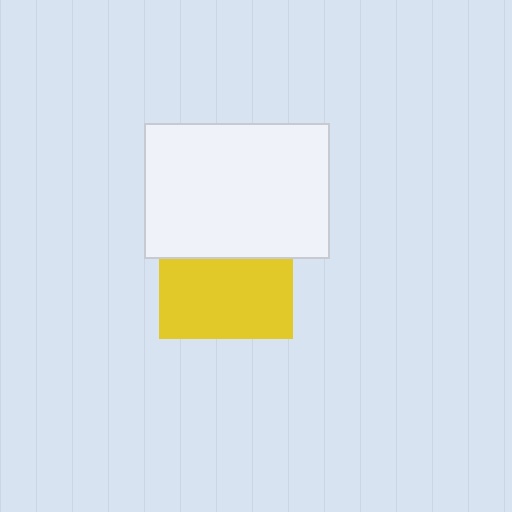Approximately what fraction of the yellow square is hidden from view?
Roughly 40% of the yellow square is hidden behind the white rectangle.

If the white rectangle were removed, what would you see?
You would see the complete yellow square.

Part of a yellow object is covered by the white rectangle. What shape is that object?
It is a square.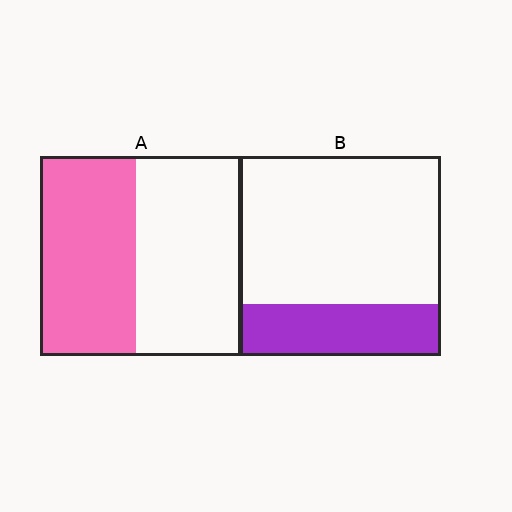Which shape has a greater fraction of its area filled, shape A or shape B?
Shape A.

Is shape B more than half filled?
No.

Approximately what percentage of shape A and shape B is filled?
A is approximately 50% and B is approximately 25%.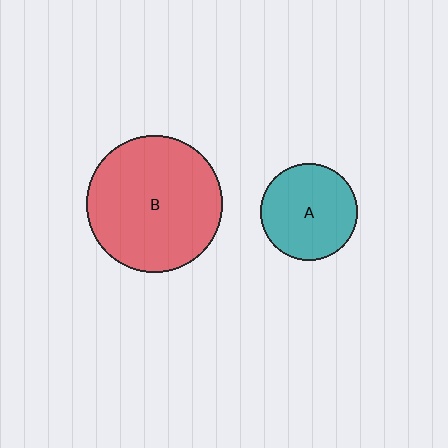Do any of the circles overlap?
No, none of the circles overlap.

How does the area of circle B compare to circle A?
Approximately 2.0 times.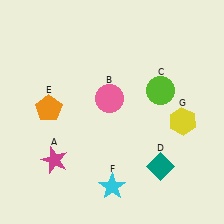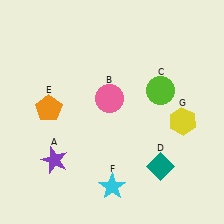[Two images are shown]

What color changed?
The star (A) changed from magenta in Image 1 to purple in Image 2.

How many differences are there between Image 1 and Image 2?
There is 1 difference between the two images.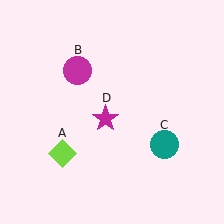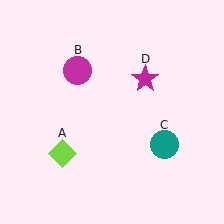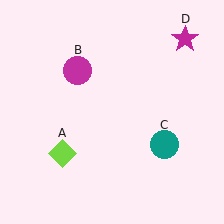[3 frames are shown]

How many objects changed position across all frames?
1 object changed position: magenta star (object D).